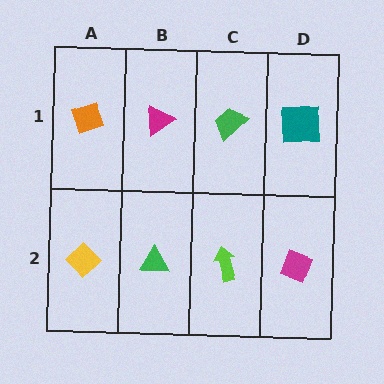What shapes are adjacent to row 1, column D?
A magenta diamond (row 2, column D), a green trapezoid (row 1, column C).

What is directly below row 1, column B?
A green triangle.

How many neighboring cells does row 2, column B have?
3.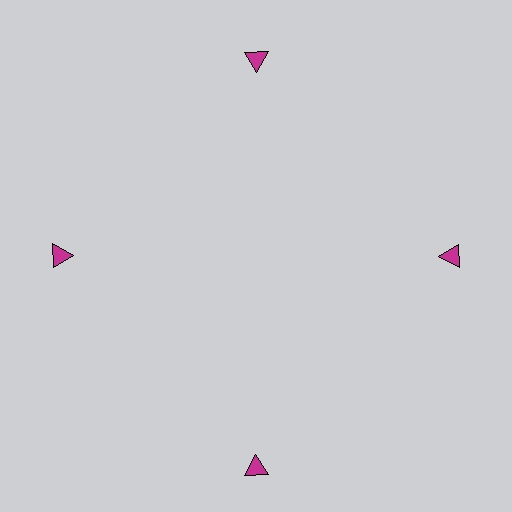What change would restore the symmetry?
The symmetry would be restored by moving it inward, back onto the ring so that all 4 triangles sit at equal angles and equal distance from the center.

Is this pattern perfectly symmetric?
No. The 4 magenta triangles are arranged in a ring, but one element near the 6 o'clock position is pushed outward from the center, breaking the 4-fold rotational symmetry.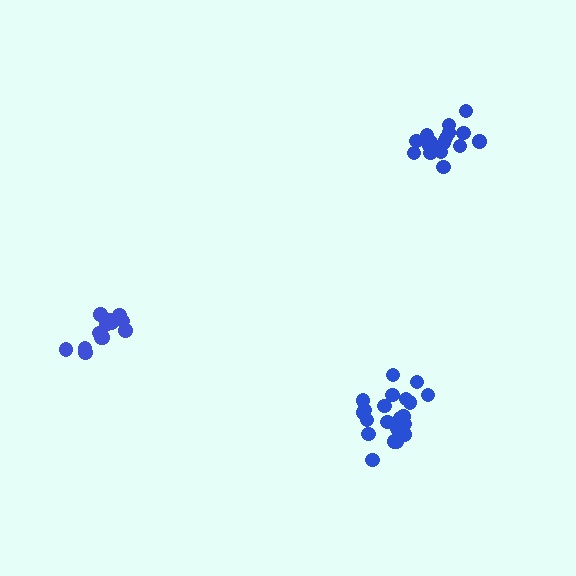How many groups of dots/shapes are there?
There are 3 groups.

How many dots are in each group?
Group 1: 15 dots, Group 2: 17 dots, Group 3: 21 dots (53 total).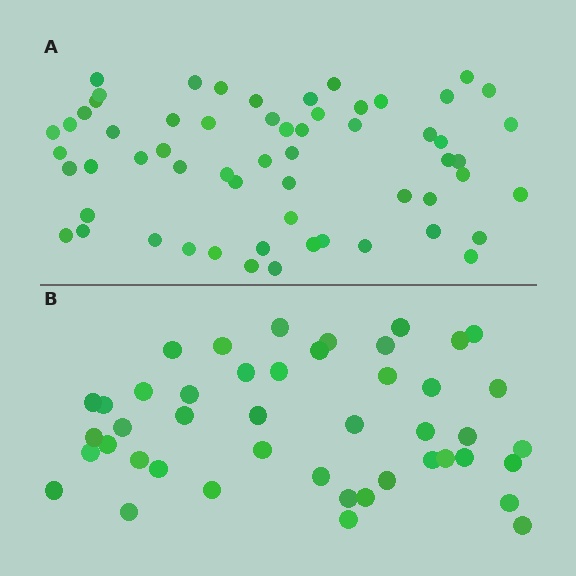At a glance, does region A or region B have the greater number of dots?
Region A (the top region) has more dots.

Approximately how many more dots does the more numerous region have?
Region A has approximately 15 more dots than region B.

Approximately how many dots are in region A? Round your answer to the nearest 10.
About 60 dots.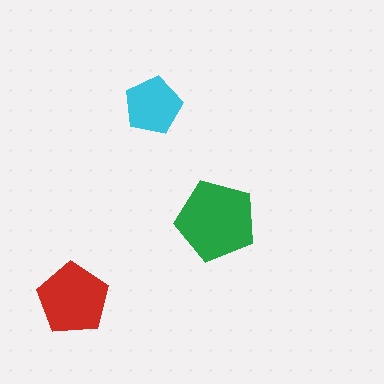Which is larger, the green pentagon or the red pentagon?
The green one.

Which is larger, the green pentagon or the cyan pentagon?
The green one.